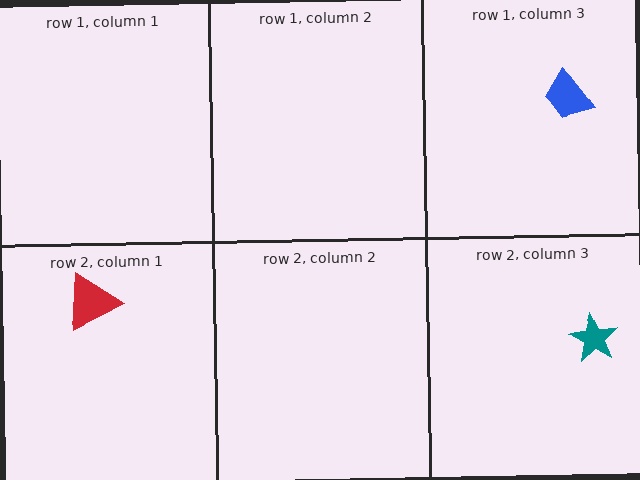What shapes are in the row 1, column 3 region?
The blue trapezoid.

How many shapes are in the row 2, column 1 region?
1.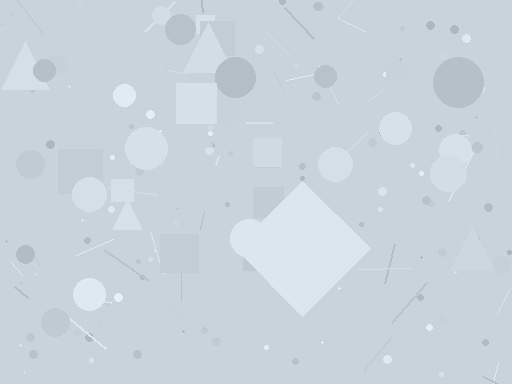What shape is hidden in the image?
A diamond is hidden in the image.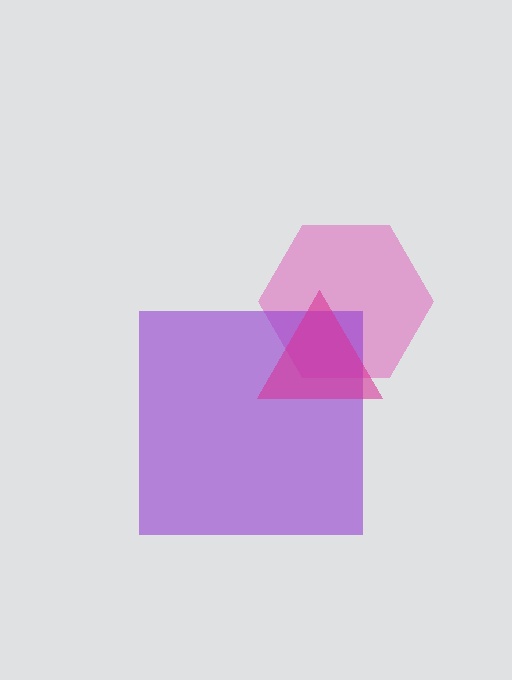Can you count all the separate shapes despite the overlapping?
Yes, there are 3 separate shapes.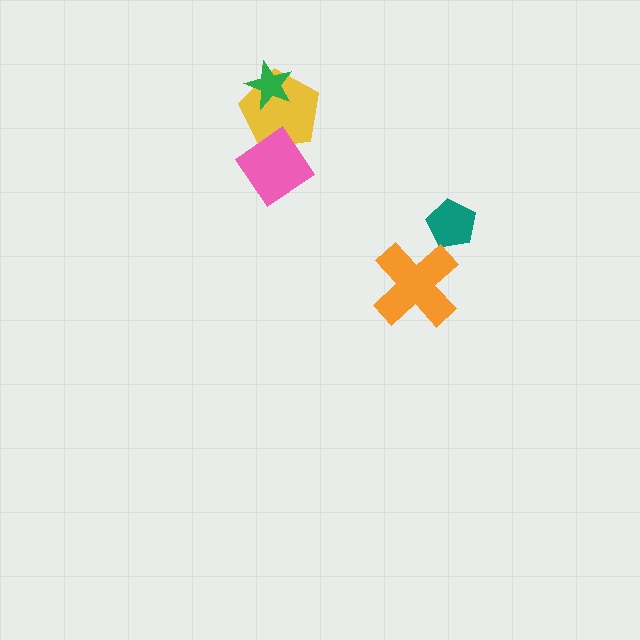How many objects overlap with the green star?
1 object overlaps with the green star.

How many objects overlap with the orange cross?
0 objects overlap with the orange cross.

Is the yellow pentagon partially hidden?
Yes, it is partially covered by another shape.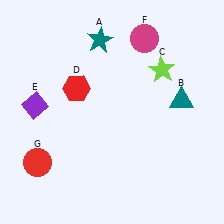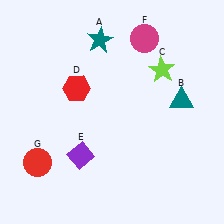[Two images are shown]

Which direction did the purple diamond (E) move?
The purple diamond (E) moved down.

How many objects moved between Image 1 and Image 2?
1 object moved between the two images.